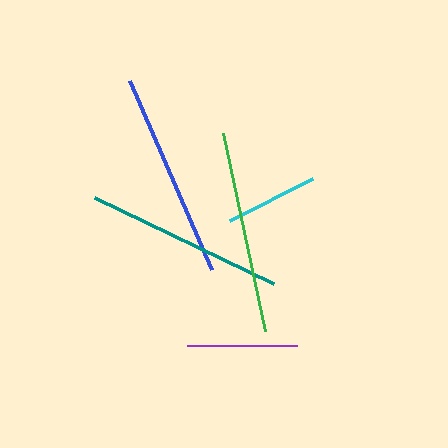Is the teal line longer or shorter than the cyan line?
The teal line is longer than the cyan line.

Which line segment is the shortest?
The cyan line is the shortest at approximately 92 pixels.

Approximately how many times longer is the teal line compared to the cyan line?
The teal line is approximately 2.2 times the length of the cyan line.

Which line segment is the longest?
The blue line is the longest at approximately 206 pixels.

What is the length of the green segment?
The green segment is approximately 202 pixels long.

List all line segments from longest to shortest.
From longest to shortest: blue, green, teal, purple, cyan.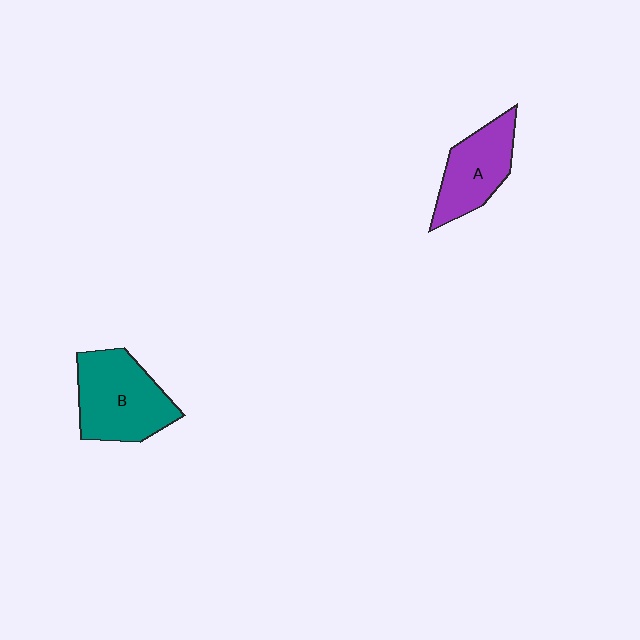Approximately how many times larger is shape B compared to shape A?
Approximately 1.4 times.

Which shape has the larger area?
Shape B (teal).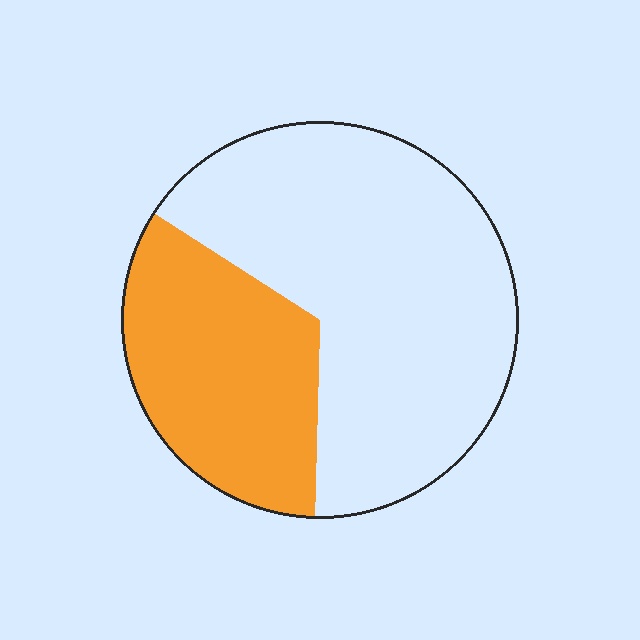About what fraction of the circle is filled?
About one third (1/3).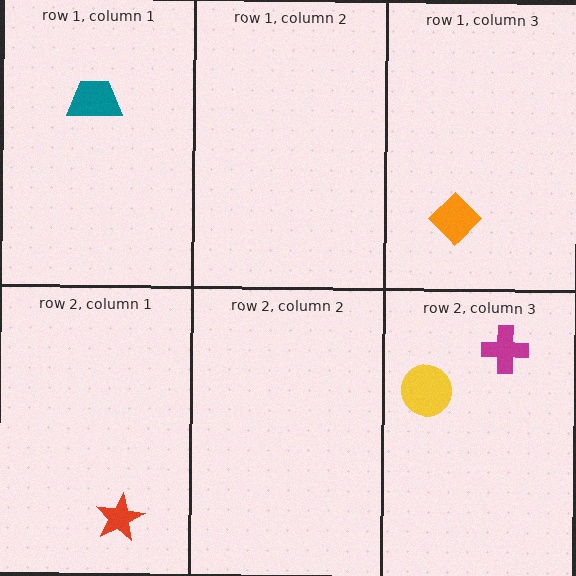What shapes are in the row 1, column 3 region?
The orange diamond.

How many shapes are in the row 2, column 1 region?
1.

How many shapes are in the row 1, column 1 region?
1.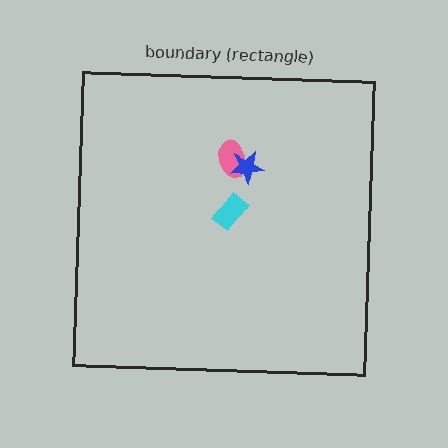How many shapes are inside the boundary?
3 inside, 0 outside.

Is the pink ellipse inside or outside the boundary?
Inside.